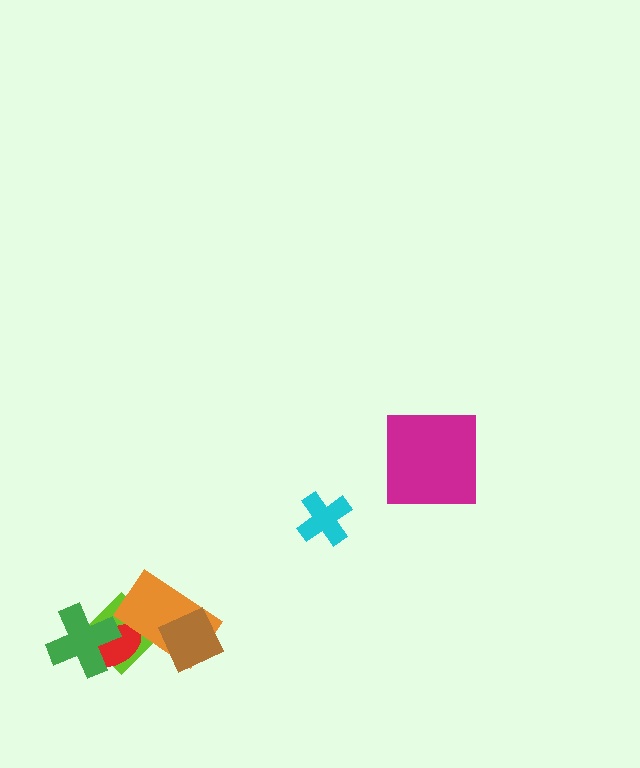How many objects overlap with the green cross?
2 objects overlap with the green cross.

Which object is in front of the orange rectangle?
The brown diamond is in front of the orange rectangle.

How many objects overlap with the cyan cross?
0 objects overlap with the cyan cross.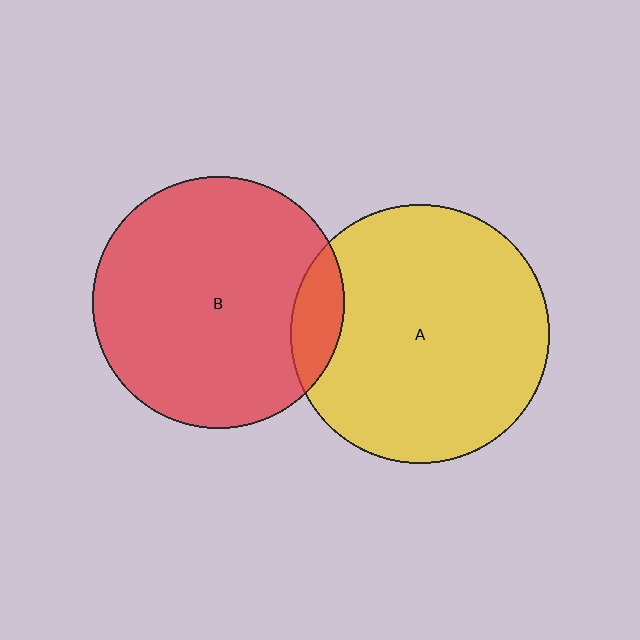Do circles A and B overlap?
Yes.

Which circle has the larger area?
Circle A (yellow).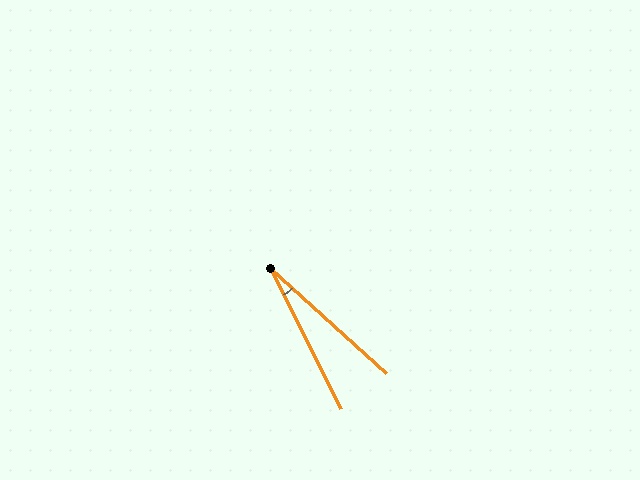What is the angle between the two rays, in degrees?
Approximately 21 degrees.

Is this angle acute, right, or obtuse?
It is acute.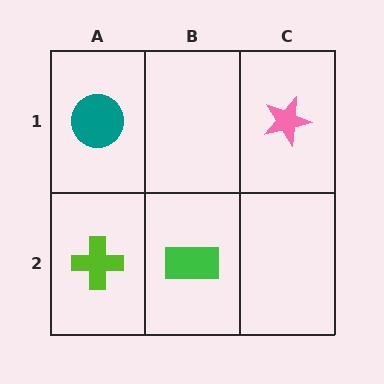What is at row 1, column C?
A pink star.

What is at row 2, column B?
A green rectangle.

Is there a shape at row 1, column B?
No, that cell is empty.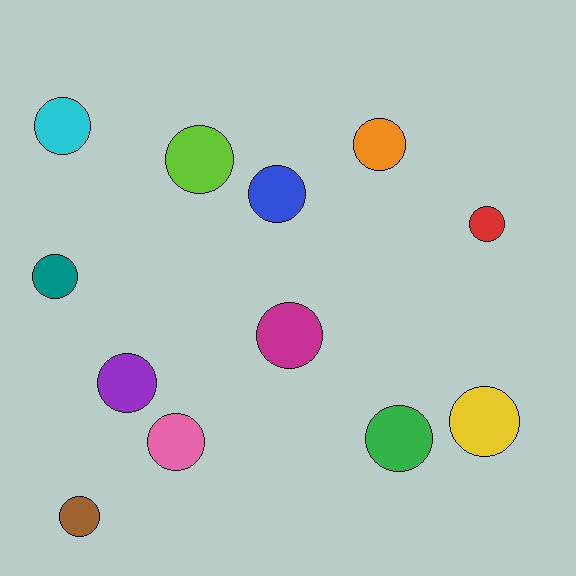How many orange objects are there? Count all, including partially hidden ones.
There is 1 orange object.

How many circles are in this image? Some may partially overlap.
There are 12 circles.